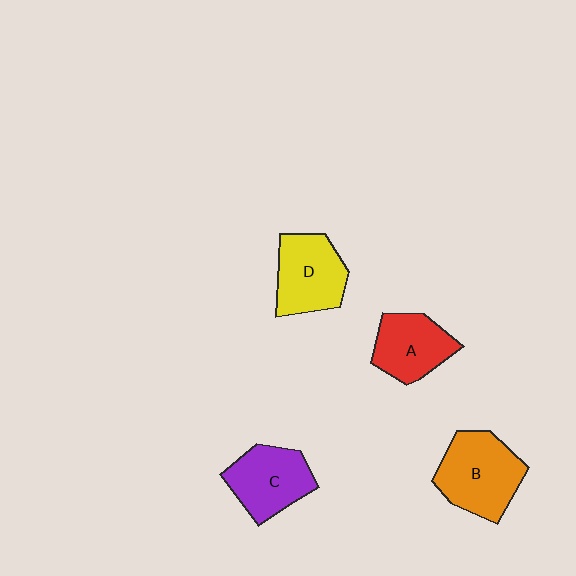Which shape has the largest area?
Shape B (orange).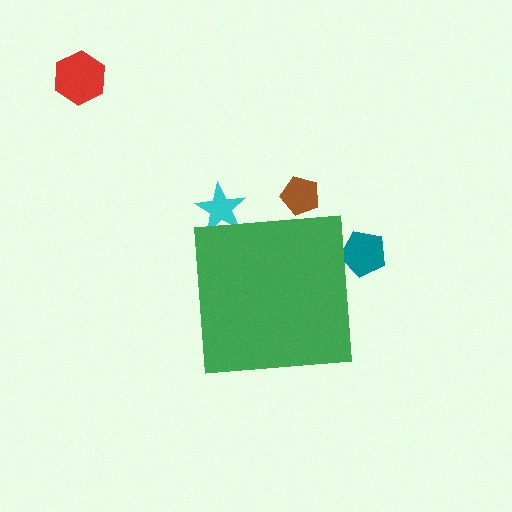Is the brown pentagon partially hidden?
Yes, the brown pentagon is partially hidden behind the green square.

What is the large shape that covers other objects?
A green square.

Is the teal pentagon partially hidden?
Yes, the teal pentagon is partially hidden behind the green square.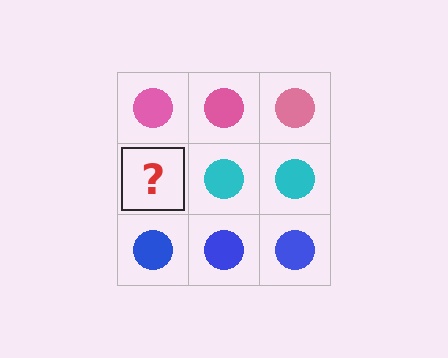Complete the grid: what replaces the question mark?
The question mark should be replaced with a cyan circle.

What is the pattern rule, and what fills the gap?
The rule is that each row has a consistent color. The gap should be filled with a cyan circle.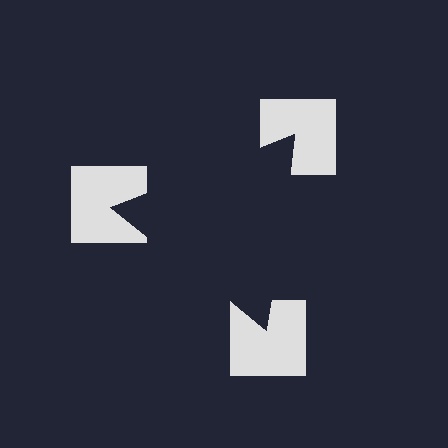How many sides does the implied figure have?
3 sides.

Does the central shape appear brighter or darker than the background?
It typically appears slightly darker than the background, even though no actual brightness change is drawn.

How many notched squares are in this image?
There are 3 — one at each vertex of the illusory triangle.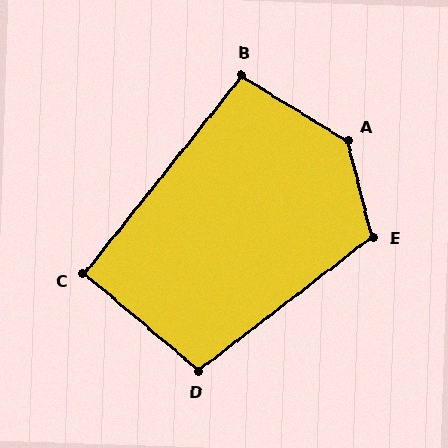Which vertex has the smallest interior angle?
C, at approximately 92 degrees.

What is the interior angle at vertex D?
Approximately 102 degrees (obtuse).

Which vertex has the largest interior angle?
A, at approximately 136 degrees.